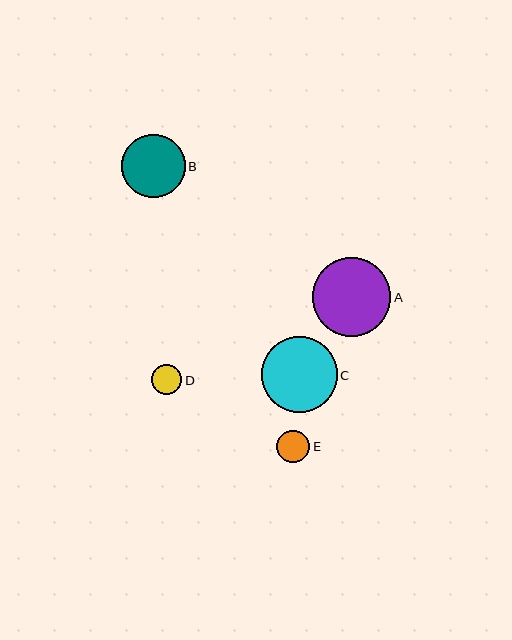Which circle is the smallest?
Circle D is the smallest with a size of approximately 30 pixels.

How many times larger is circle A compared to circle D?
Circle A is approximately 2.6 times the size of circle D.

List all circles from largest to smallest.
From largest to smallest: A, C, B, E, D.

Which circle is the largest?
Circle A is the largest with a size of approximately 79 pixels.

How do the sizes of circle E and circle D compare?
Circle E and circle D are approximately the same size.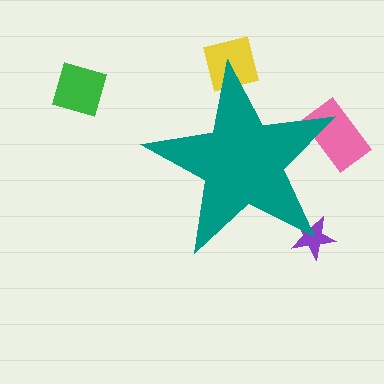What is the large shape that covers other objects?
A teal star.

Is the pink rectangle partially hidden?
Yes, the pink rectangle is partially hidden behind the teal star.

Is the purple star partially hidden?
Yes, the purple star is partially hidden behind the teal star.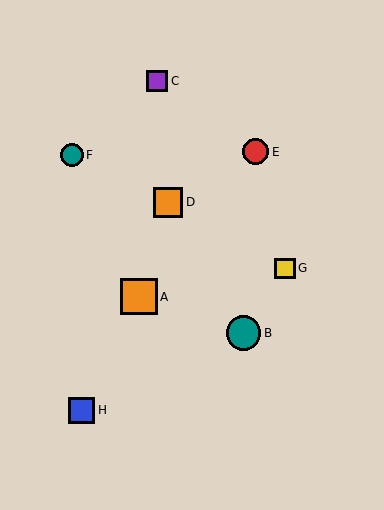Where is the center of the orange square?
The center of the orange square is at (168, 202).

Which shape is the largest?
The orange square (labeled A) is the largest.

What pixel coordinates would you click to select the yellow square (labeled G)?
Click at (285, 268) to select the yellow square G.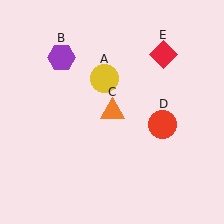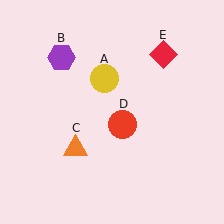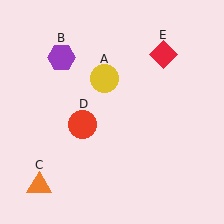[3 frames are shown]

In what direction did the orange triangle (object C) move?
The orange triangle (object C) moved down and to the left.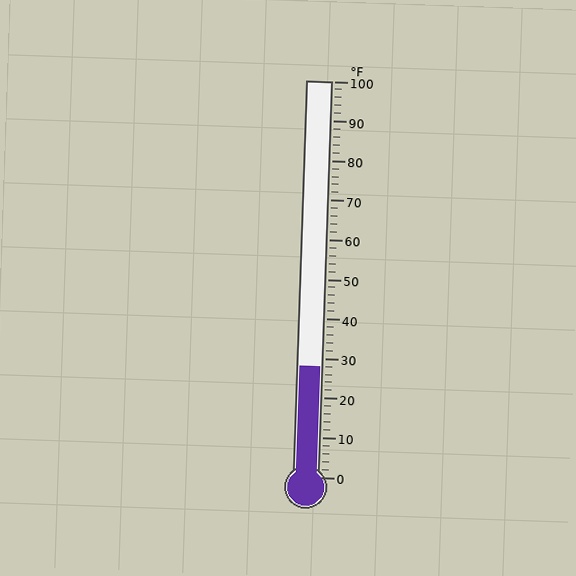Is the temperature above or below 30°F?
The temperature is below 30°F.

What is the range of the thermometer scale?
The thermometer scale ranges from 0°F to 100°F.